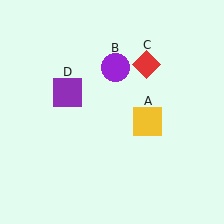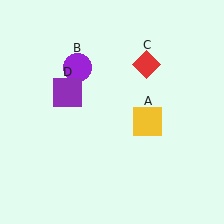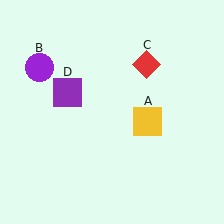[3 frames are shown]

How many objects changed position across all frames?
1 object changed position: purple circle (object B).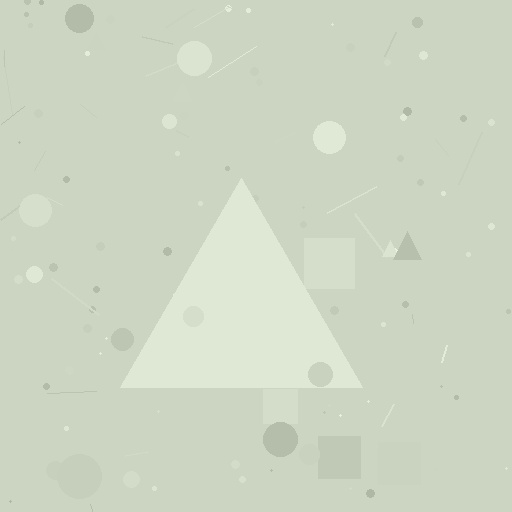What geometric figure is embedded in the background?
A triangle is embedded in the background.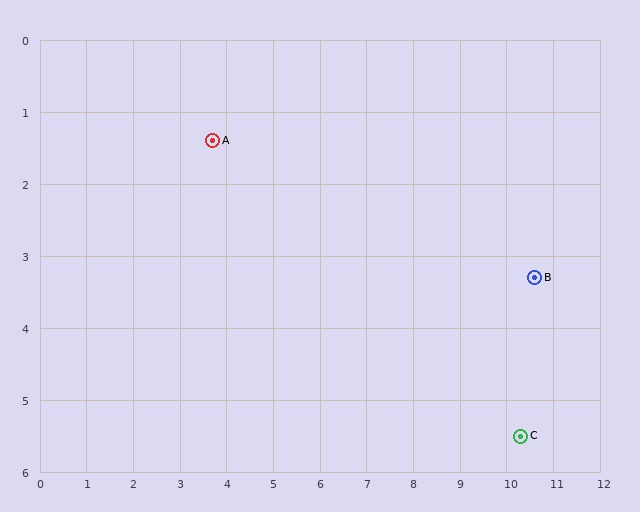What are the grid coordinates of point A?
Point A is at approximately (3.7, 1.4).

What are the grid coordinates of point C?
Point C is at approximately (10.3, 5.5).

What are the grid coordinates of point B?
Point B is at approximately (10.6, 3.3).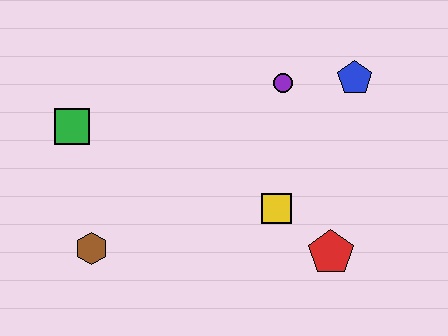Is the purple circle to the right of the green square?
Yes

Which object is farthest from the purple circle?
The brown hexagon is farthest from the purple circle.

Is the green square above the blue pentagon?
No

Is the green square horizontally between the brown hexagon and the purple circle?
No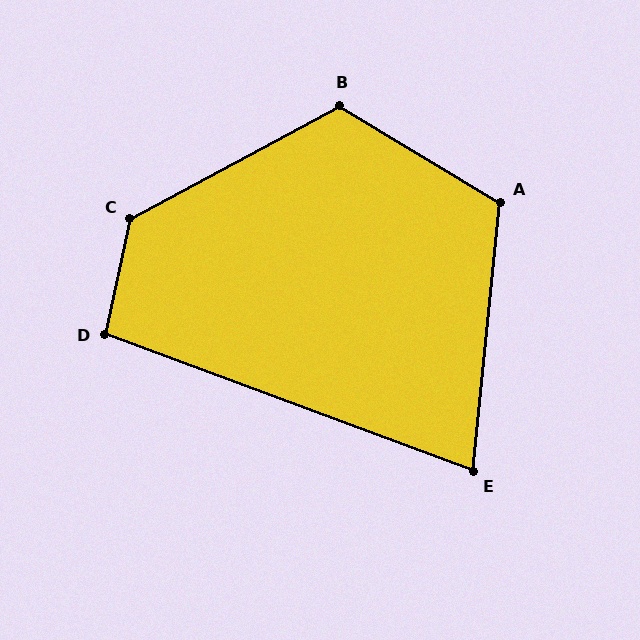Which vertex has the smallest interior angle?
E, at approximately 75 degrees.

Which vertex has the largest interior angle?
C, at approximately 130 degrees.